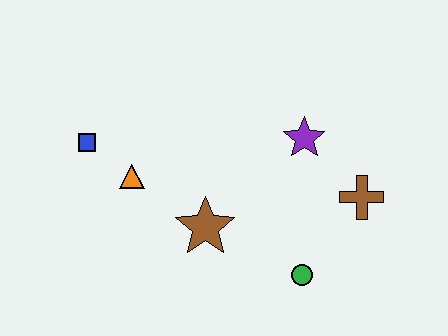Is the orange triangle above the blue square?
No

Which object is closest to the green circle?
The brown cross is closest to the green circle.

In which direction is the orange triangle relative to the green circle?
The orange triangle is to the left of the green circle.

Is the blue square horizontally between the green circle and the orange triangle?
No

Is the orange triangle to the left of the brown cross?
Yes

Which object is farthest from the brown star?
The brown cross is farthest from the brown star.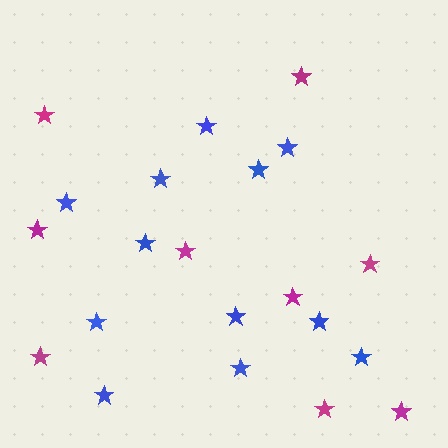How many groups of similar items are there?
There are 2 groups: one group of blue stars (12) and one group of magenta stars (9).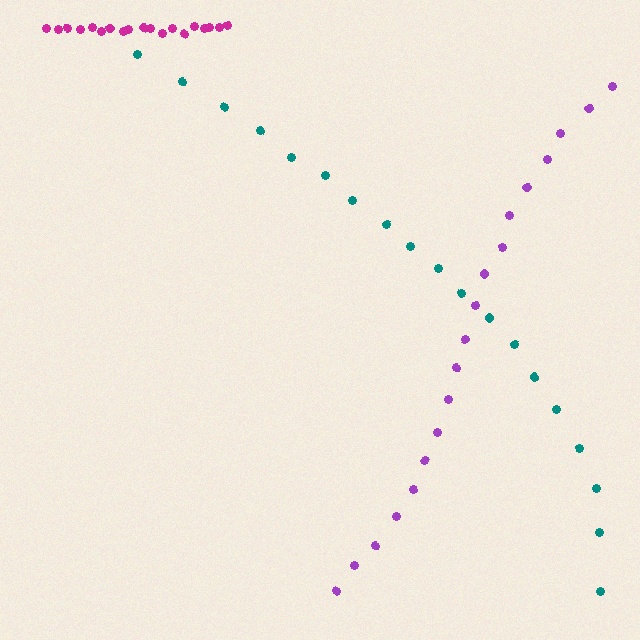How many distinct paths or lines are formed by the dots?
There are 3 distinct paths.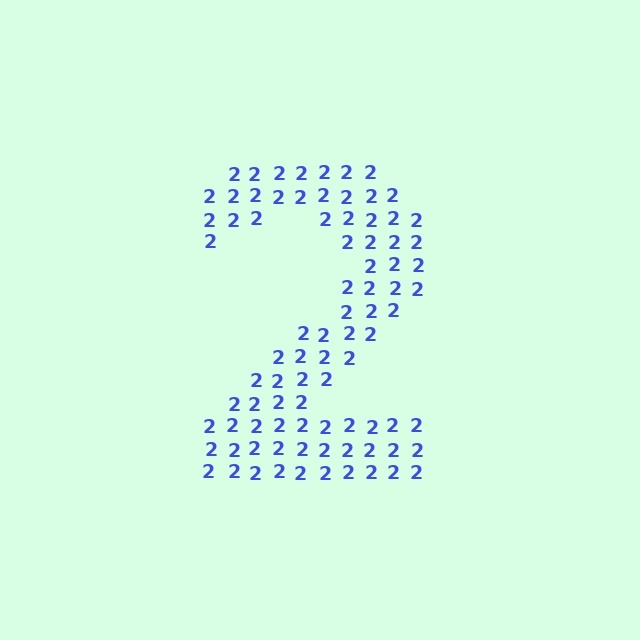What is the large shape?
The large shape is the digit 2.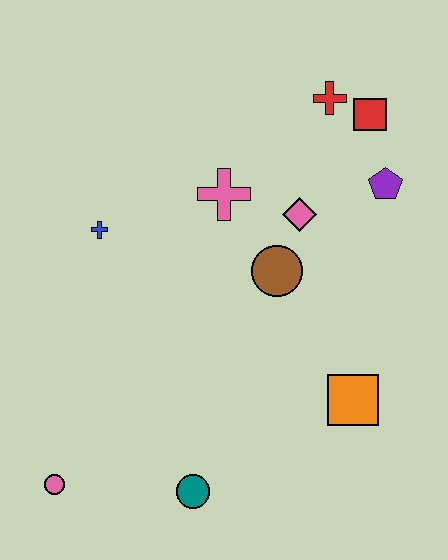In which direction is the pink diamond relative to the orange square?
The pink diamond is above the orange square.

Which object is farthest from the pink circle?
The red square is farthest from the pink circle.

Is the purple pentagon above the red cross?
No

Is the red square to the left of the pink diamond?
No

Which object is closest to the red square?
The red cross is closest to the red square.